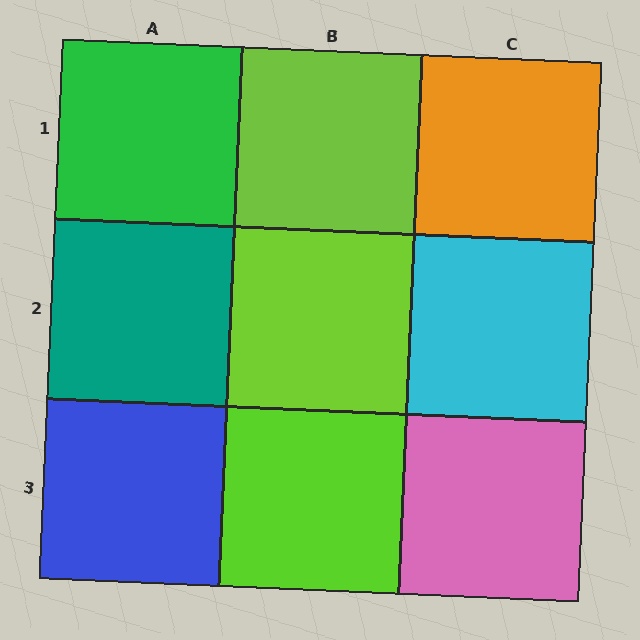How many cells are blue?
1 cell is blue.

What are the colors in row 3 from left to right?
Blue, lime, pink.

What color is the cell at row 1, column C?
Orange.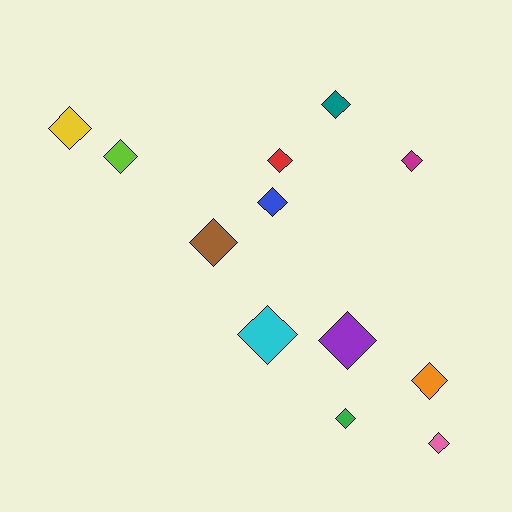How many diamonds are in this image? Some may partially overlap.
There are 12 diamonds.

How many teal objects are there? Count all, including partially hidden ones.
There is 1 teal object.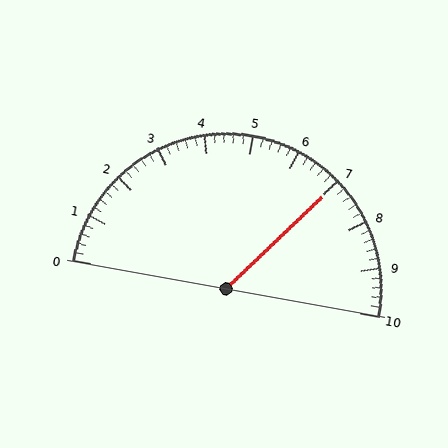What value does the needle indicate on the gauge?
The needle indicates approximately 7.0.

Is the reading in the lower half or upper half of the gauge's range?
The reading is in the upper half of the range (0 to 10).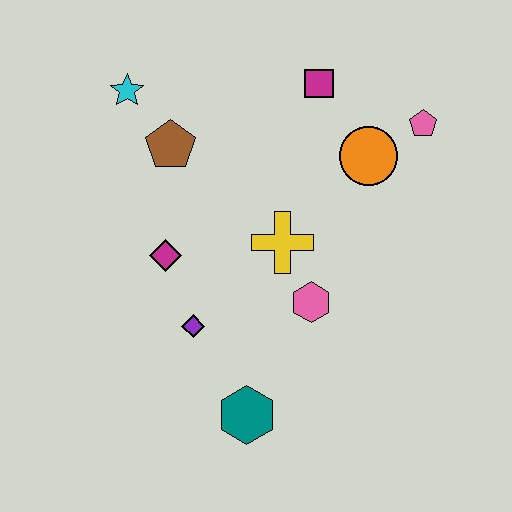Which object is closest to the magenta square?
The orange circle is closest to the magenta square.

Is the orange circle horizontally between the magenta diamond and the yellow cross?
No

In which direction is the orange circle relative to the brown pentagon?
The orange circle is to the right of the brown pentagon.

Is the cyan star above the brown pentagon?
Yes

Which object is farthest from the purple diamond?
The pink pentagon is farthest from the purple diamond.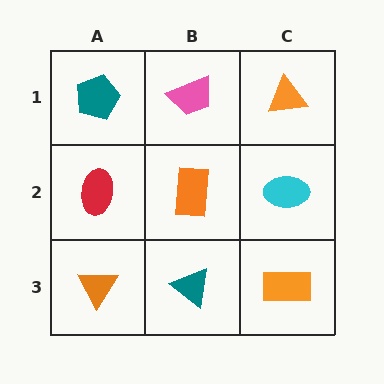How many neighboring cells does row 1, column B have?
3.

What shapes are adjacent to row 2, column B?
A pink trapezoid (row 1, column B), a teal triangle (row 3, column B), a red ellipse (row 2, column A), a cyan ellipse (row 2, column C).